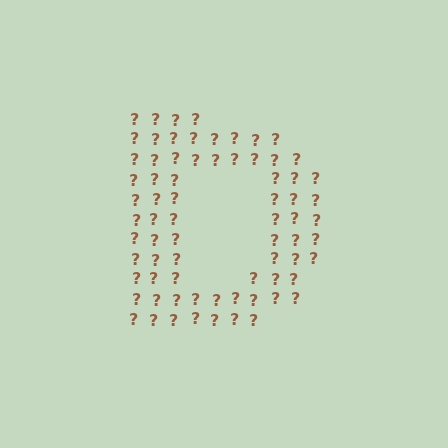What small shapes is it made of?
It is made of small question marks.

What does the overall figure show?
The overall figure shows the letter D.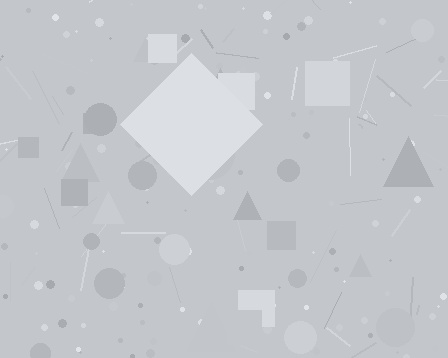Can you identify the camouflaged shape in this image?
The camouflaged shape is a diamond.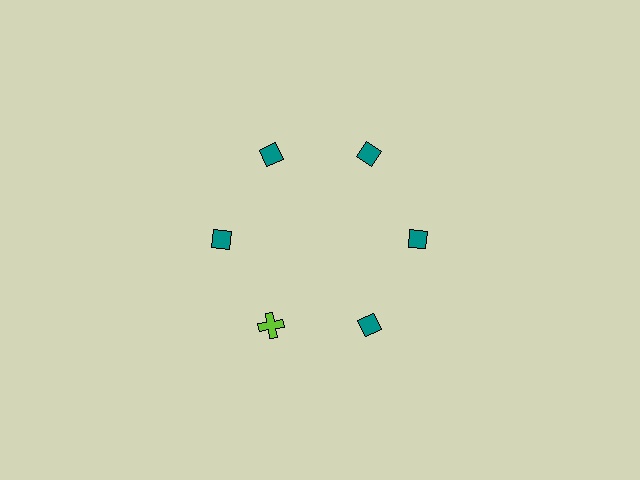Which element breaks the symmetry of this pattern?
The lime cross at roughly the 7 o'clock position breaks the symmetry. All other shapes are teal diamonds.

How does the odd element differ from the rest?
It differs in both color (lime instead of teal) and shape (cross instead of diamond).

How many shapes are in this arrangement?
There are 6 shapes arranged in a ring pattern.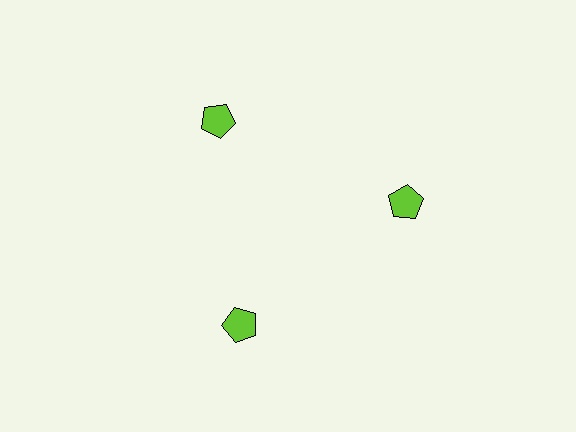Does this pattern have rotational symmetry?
Yes, this pattern has 3-fold rotational symmetry. It looks the same after rotating 120 degrees around the center.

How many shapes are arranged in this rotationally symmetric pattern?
There are 3 shapes, arranged in 3 groups of 1.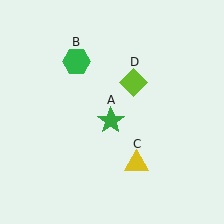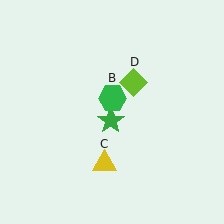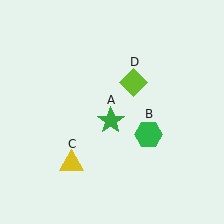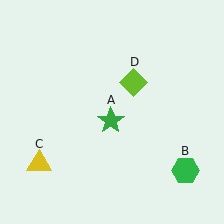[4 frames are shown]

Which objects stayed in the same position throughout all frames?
Green star (object A) and lime diamond (object D) remained stationary.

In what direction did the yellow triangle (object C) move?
The yellow triangle (object C) moved left.